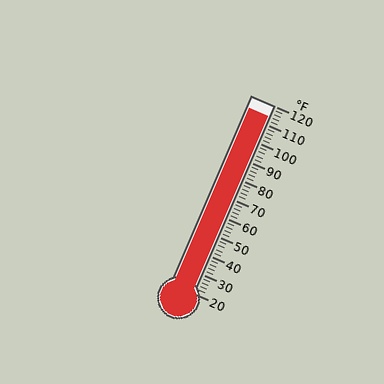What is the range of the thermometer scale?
The thermometer scale ranges from 20°F to 120°F.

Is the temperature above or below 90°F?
The temperature is above 90°F.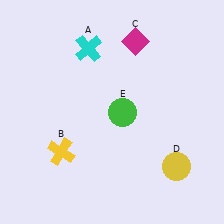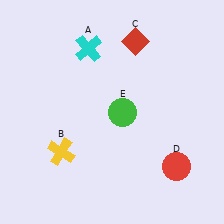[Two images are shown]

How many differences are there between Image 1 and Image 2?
There are 2 differences between the two images.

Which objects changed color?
C changed from magenta to red. D changed from yellow to red.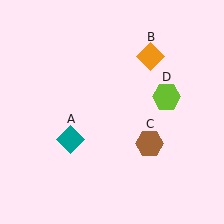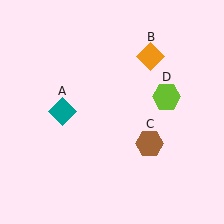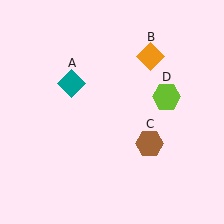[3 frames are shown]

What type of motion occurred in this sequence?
The teal diamond (object A) rotated clockwise around the center of the scene.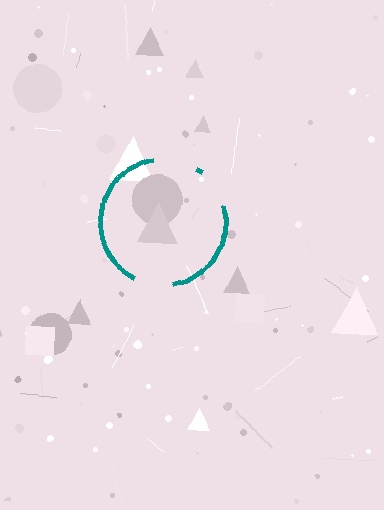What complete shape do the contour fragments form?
The contour fragments form a circle.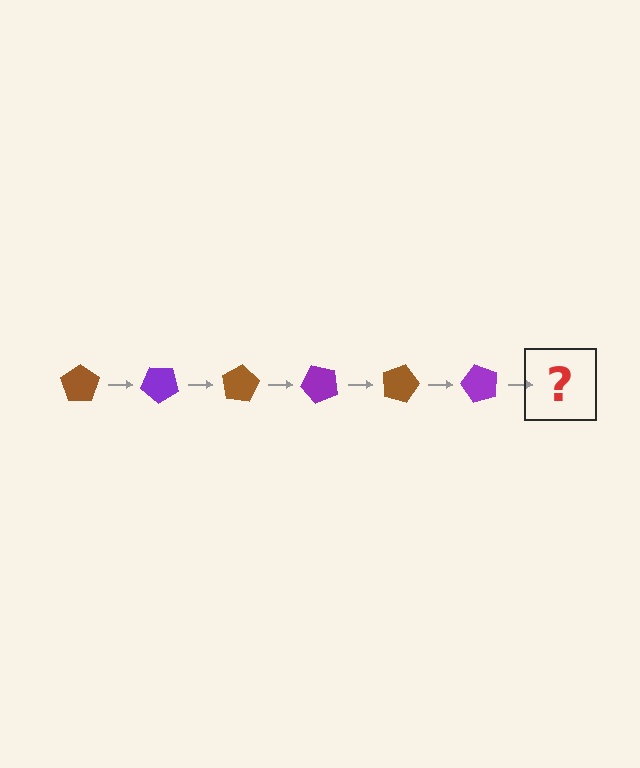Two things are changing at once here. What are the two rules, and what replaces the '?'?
The two rules are that it rotates 40 degrees each step and the color cycles through brown and purple. The '?' should be a brown pentagon, rotated 240 degrees from the start.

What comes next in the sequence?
The next element should be a brown pentagon, rotated 240 degrees from the start.